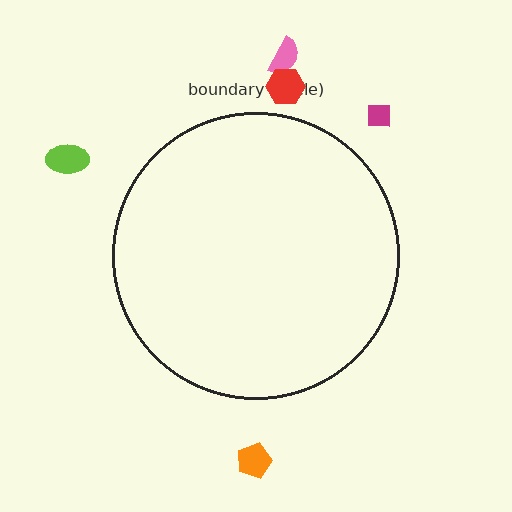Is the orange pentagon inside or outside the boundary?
Outside.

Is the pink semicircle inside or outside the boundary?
Outside.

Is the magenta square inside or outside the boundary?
Outside.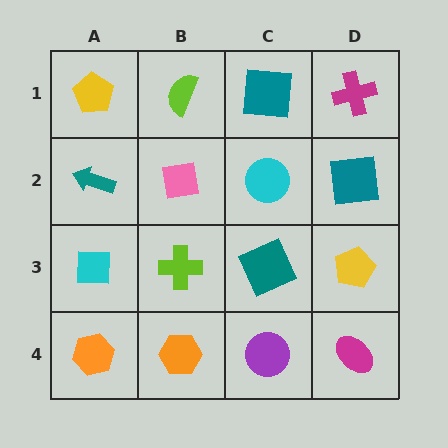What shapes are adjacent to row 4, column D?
A yellow pentagon (row 3, column D), a purple circle (row 4, column C).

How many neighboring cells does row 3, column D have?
3.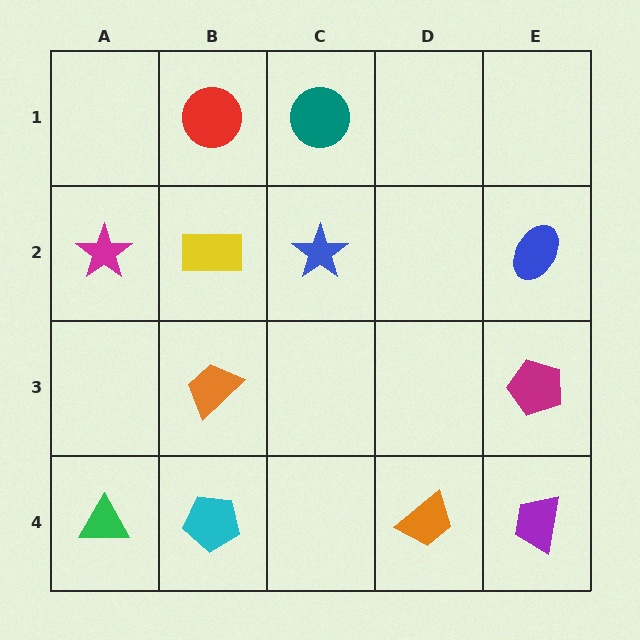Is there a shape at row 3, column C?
No, that cell is empty.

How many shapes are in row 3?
2 shapes.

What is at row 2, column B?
A yellow rectangle.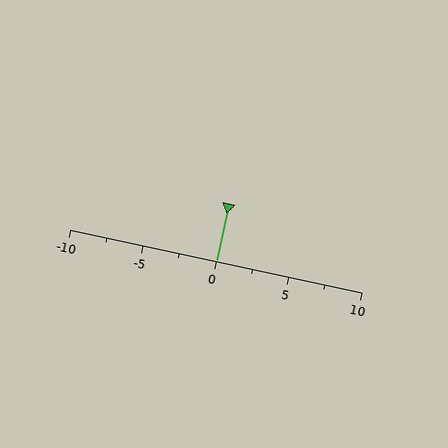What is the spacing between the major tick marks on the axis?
The major ticks are spaced 5 apart.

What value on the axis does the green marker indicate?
The marker indicates approximately 0.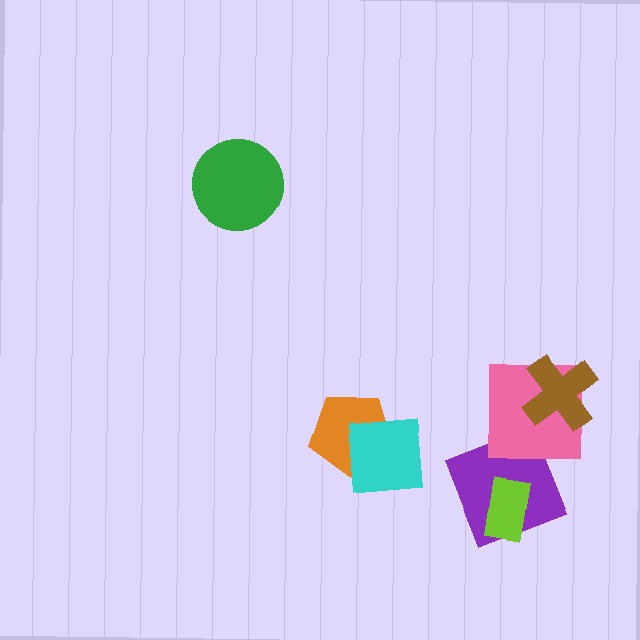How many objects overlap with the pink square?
2 objects overlap with the pink square.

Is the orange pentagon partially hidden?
Yes, it is partially covered by another shape.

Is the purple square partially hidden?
Yes, it is partially covered by another shape.